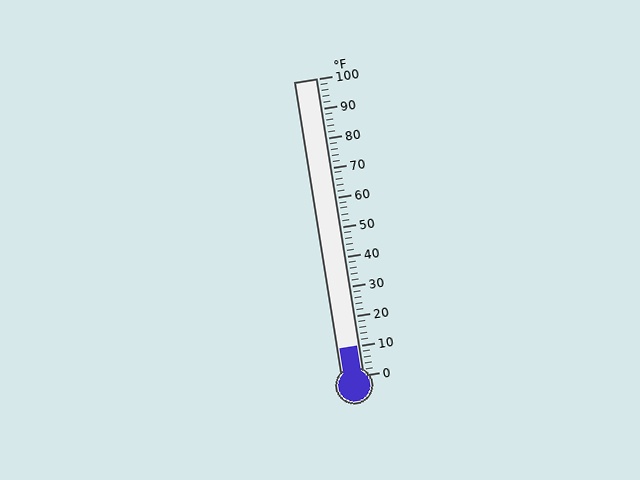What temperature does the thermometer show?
The thermometer shows approximately 10°F.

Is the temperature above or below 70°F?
The temperature is below 70°F.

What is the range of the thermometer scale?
The thermometer scale ranges from 0°F to 100°F.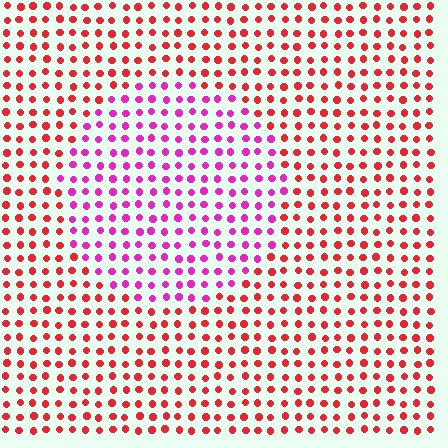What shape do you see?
I see a circle.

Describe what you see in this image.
The image is filled with small red elements in a uniform arrangement. A circle-shaped region is visible where the elements are tinted to a slightly different hue, forming a subtle color boundary.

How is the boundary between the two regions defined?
The boundary is defined purely by a slight shift in hue (about 45 degrees). Spacing, size, and orientation are identical on both sides.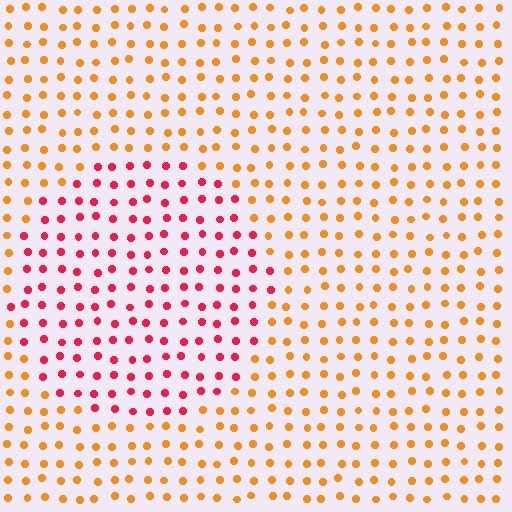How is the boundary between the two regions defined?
The boundary is defined purely by a slight shift in hue (about 44 degrees). Spacing, size, and orientation are identical on both sides.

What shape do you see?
I see a circle.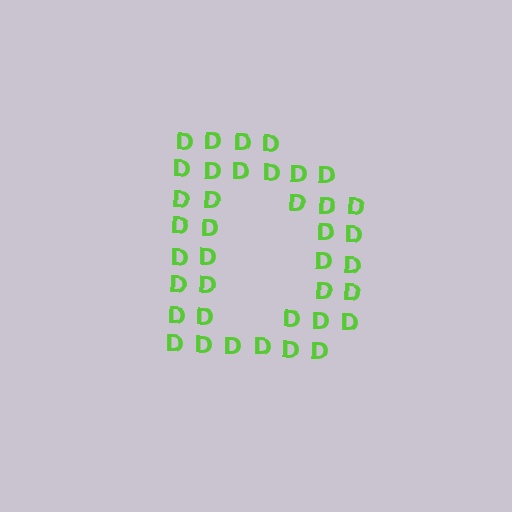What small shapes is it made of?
It is made of small letter D's.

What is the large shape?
The large shape is the letter D.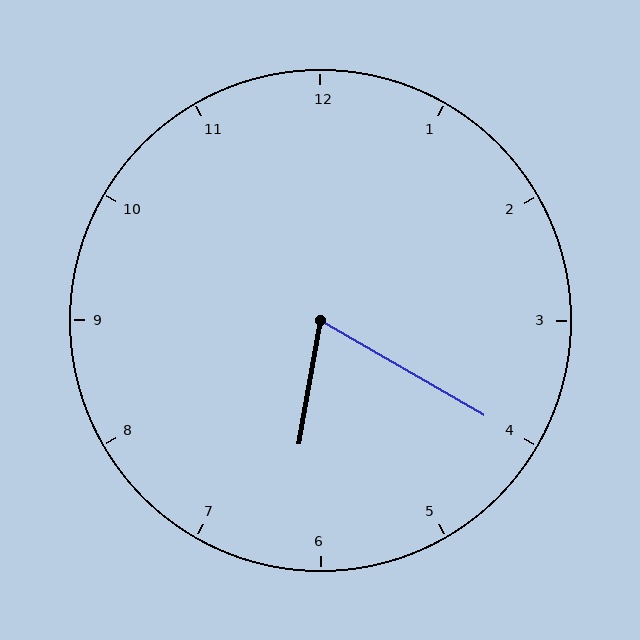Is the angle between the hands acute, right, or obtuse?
It is acute.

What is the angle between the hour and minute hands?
Approximately 70 degrees.